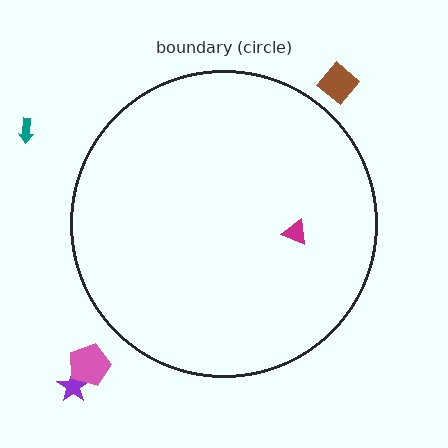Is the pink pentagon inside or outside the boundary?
Outside.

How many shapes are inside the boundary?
1 inside, 4 outside.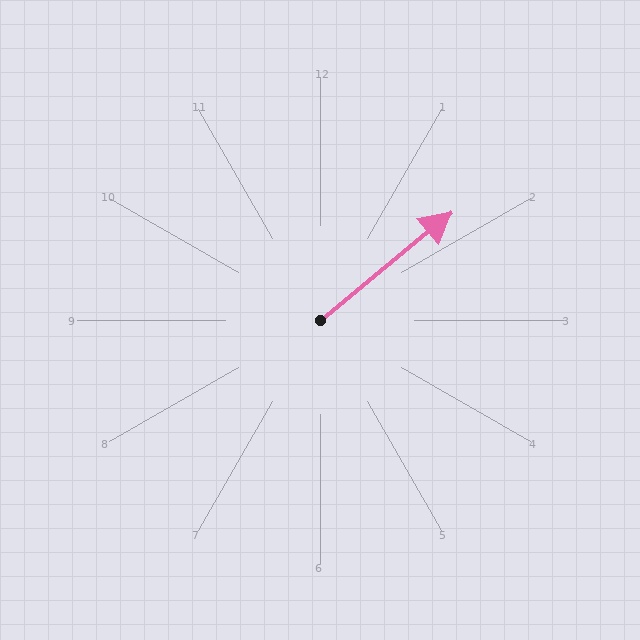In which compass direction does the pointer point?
Northeast.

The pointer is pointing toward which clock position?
Roughly 2 o'clock.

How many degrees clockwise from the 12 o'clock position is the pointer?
Approximately 51 degrees.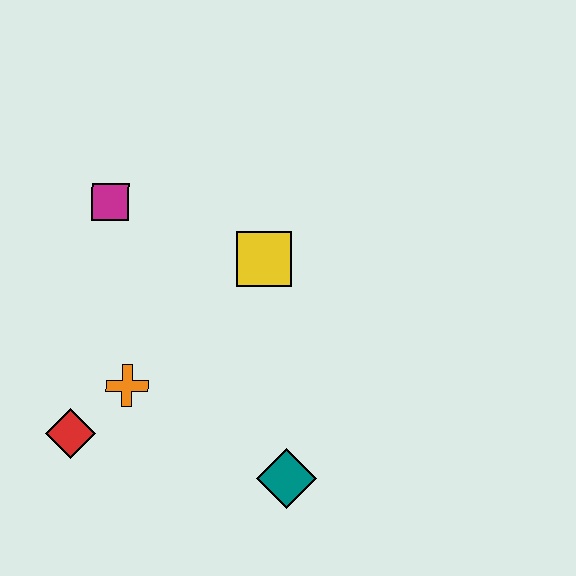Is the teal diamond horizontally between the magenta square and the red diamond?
No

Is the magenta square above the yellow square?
Yes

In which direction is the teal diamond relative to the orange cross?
The teal diamond is to the right of the orange cross.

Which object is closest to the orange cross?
The red diamond is closest to the orange cross.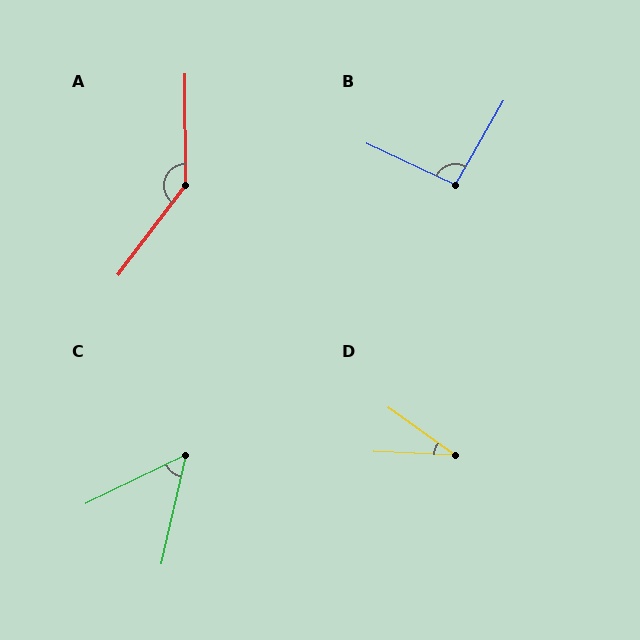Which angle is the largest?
A, at approximately 143 degrees.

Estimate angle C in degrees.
Approximately 51 degrees.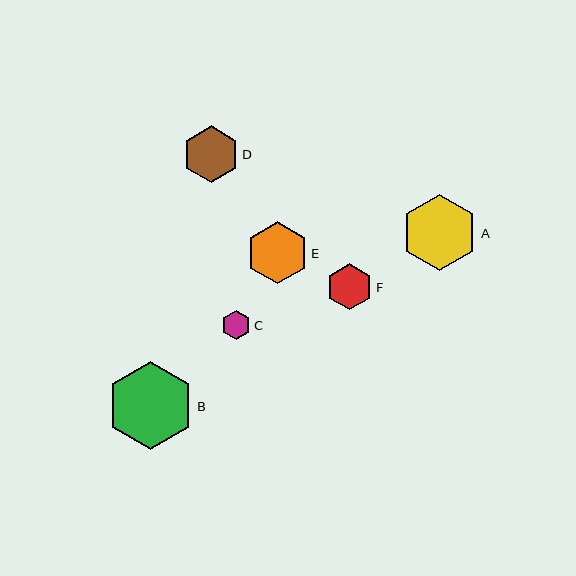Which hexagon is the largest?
Hexagon B is the largest with a size of approximately 87 pixels.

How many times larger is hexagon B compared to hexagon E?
Hexagon B is approximately 1.4 times the size of hexagon E.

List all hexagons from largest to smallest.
From largest to smallest: B, A, E, D, F, C.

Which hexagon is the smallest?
Hexagon C is the smallest with a size of approximately 29 pixels.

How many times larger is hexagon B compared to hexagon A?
Hexagon B is approximately 1.1 times the size of hexagon A.